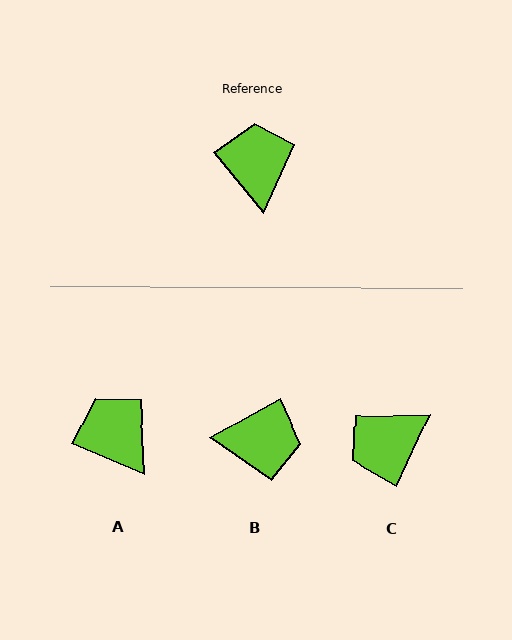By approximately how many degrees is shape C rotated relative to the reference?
Approximately 115 degrees counter-clockwise.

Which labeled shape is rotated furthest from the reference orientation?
C, about 115 degrees away.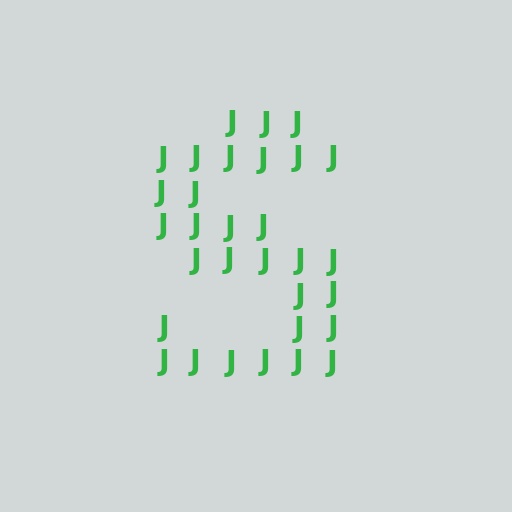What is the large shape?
The large shape is the letter S.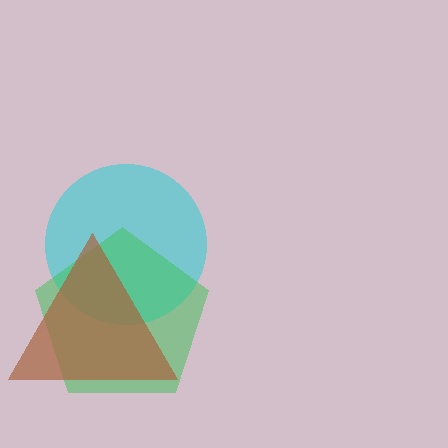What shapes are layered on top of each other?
The layered shapes are: a cyan circle, a green pentagon, a brown triangle.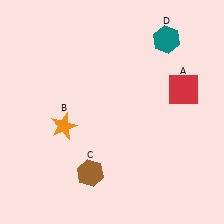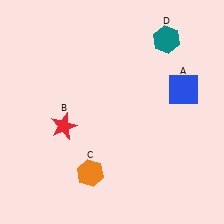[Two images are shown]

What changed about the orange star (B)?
In Image 1, B is orange. In Image 2, it changed to red.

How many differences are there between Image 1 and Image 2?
There are 3 differences between the two images.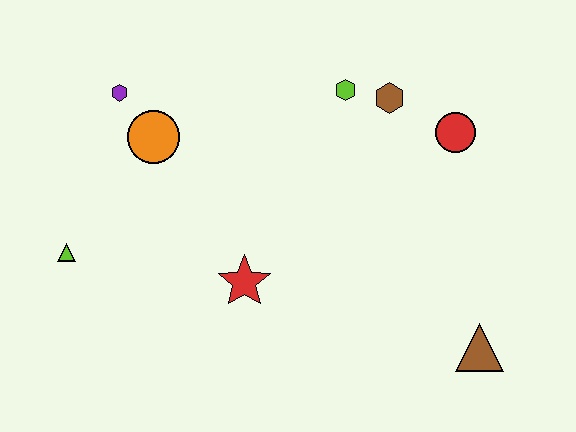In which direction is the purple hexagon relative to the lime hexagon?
The purple hexagon is to the left of the lime hexagon.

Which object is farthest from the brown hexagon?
The lime triangle is farthest from the brown hexagon.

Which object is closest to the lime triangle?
The orange circle is closest to the lime triangle.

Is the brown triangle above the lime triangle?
No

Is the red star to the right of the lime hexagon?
No